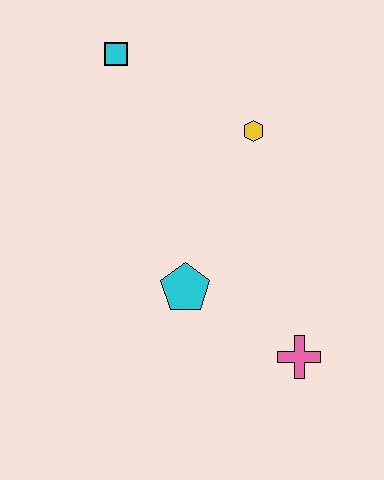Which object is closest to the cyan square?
The yellow hexagon is closest to the cyan square.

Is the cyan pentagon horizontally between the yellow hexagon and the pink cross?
No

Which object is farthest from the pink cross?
The cyan square is farthest from the pink cross.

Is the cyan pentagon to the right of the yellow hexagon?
No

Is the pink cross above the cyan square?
No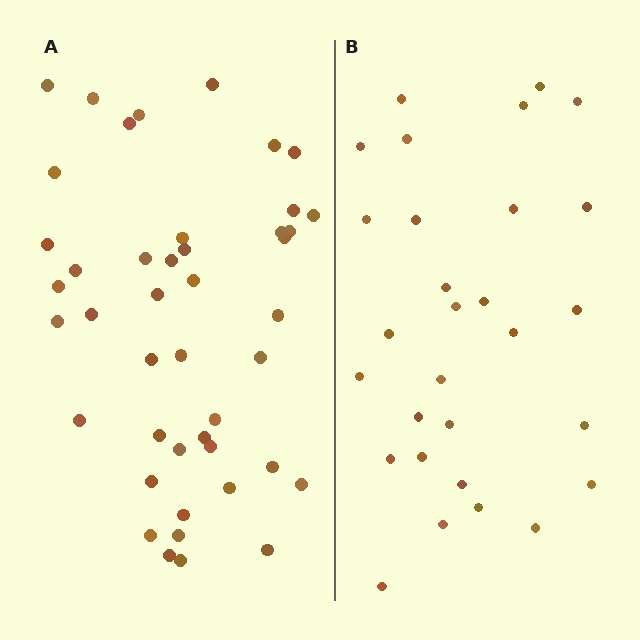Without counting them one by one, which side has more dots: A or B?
Region A (the left region) has more dots.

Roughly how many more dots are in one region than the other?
Region A has approximately 15 more dots than region B.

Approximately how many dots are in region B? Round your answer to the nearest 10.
About 30 dots. (The exact count is 29, which rounds to 30.)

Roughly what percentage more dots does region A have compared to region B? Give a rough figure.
About 50% more.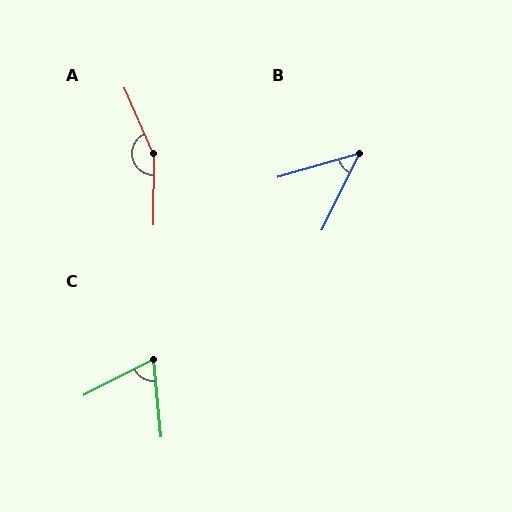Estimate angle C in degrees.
Approximately 69 degrees.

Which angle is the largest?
A, at approximately 156 degrees.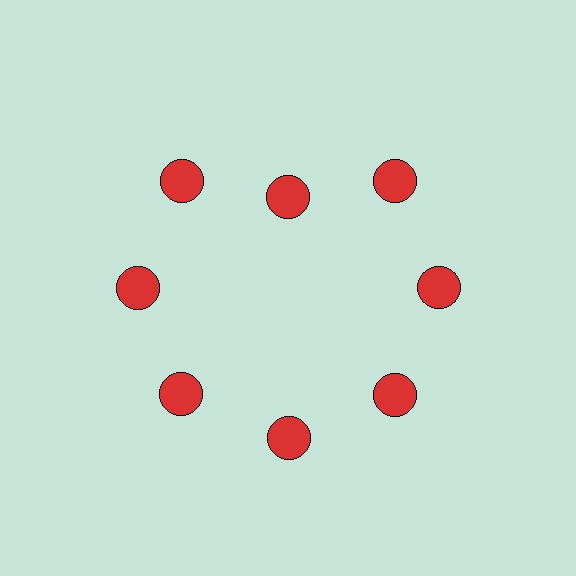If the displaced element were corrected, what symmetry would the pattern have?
It would have 8-fold rotational symmetry — the pattern would map onto itself every 45 degrees.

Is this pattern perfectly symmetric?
No. The 8 red circles are arranged in a ring, but one element near the 12 o'clock position is pulled inward toward the center, breaking the 8-fold rotational symmetry.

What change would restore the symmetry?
The symmetry would be restored by moving it outward, back onto the ring so that all 8 circles sit at equal angles and equal distance from the center.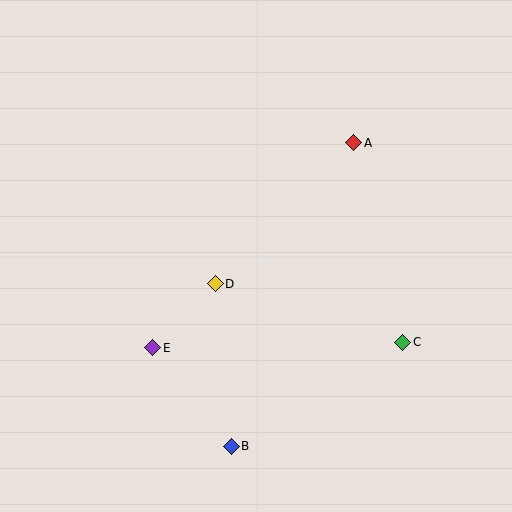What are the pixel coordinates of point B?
Point B is at (231, 446).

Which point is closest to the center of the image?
Point D at (215, 284) is closest to the center.